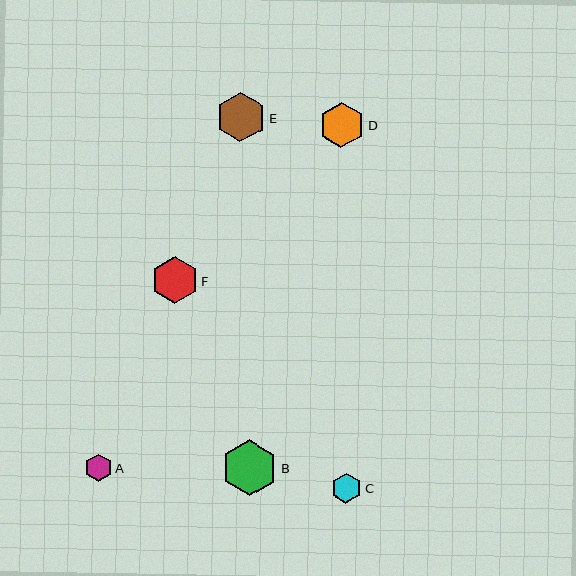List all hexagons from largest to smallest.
From largest to smallest: B, E, F, D, C, A.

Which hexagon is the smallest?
Hexagon A is the smallest with a size of approximately 27 pixels.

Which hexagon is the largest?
Hexagon B is the largest with a size of approximately 55 pixels.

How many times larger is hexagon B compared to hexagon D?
Hexagon B is approximately 1.2 times the size of hexagon D.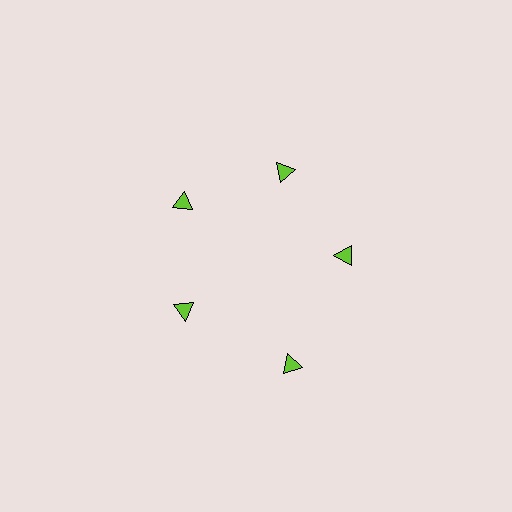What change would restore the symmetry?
The symmetry would be restored by moving it inward, back onto the ring so that all 5 triangles sit at equal angles and equal distance from the center.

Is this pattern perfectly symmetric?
No. The 5 lime triangles are arranged in a ring, but one element near the 5 o'clock position is pushed outward from the center, breaking the 5-fold rotational symmetry.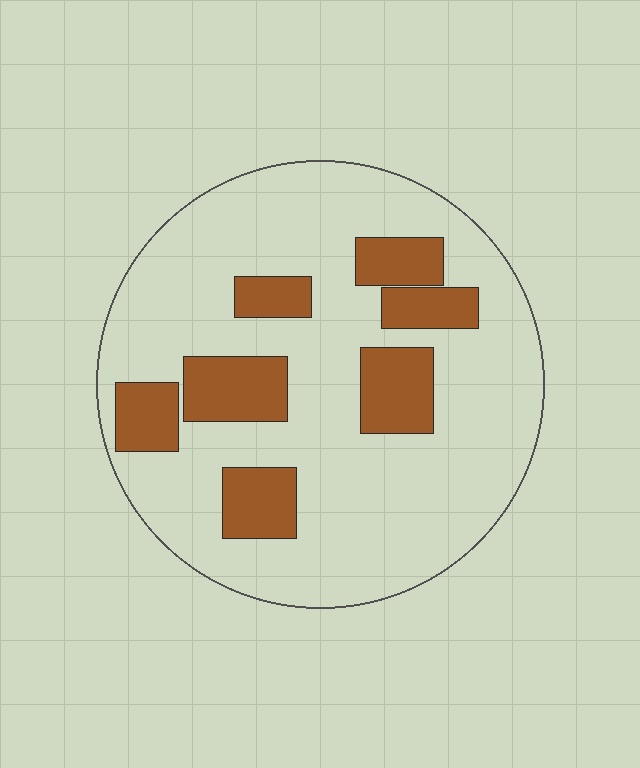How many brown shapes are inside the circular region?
7.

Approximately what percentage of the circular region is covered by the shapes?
Approximately 20%.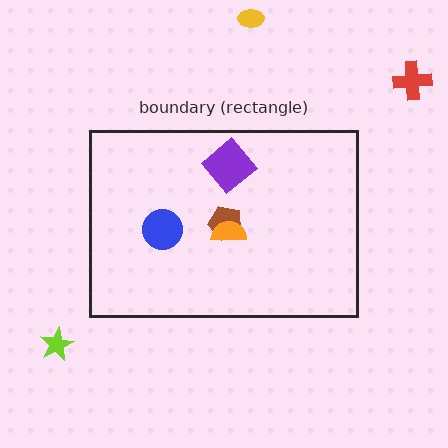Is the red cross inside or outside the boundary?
Outside.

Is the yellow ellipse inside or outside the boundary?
Outside.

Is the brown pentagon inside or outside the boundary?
Inside.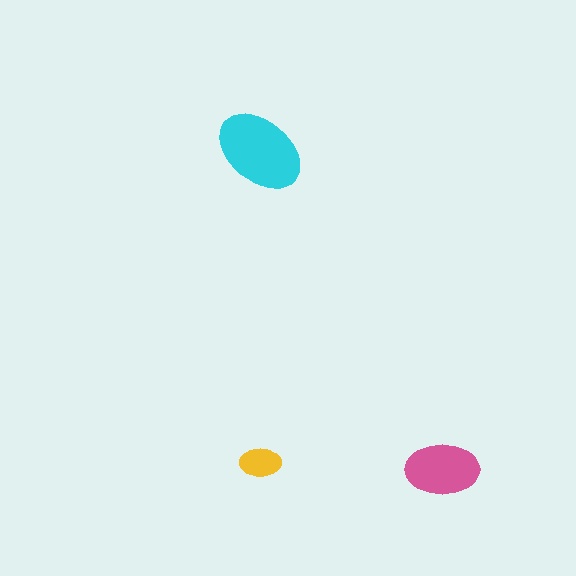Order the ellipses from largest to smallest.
the cyan one, the pink one, the yellow one.